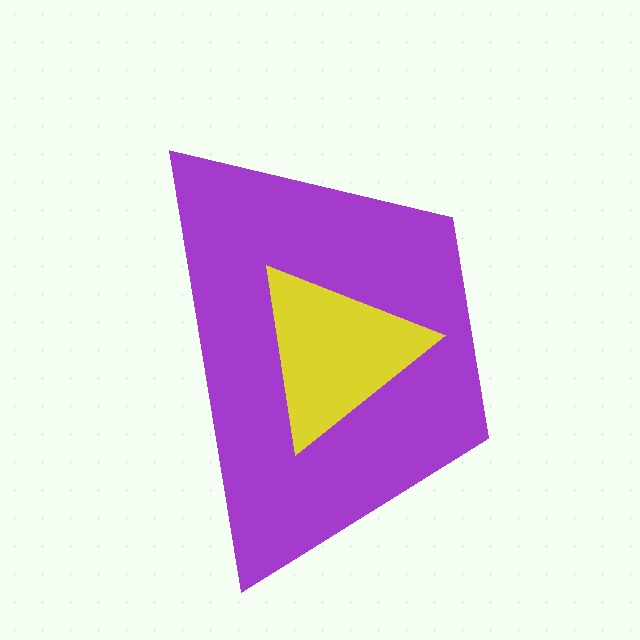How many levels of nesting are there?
2.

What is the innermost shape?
The yellow triangle.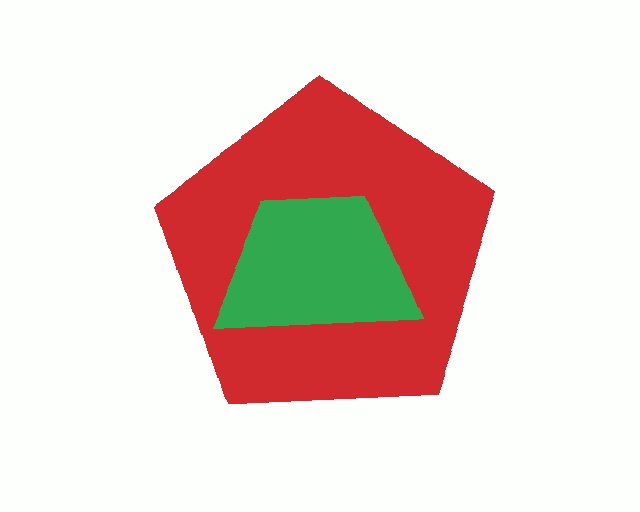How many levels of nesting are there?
2.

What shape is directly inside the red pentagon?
The green trapezoid.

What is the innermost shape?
The green trapezoid.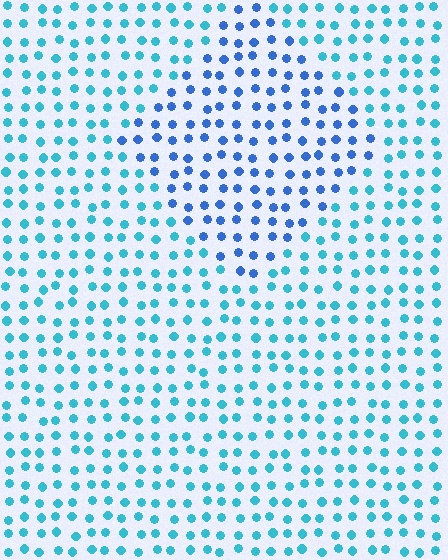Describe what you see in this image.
The image is filled with small cyan elements in a uniform arrangement. A diamond-shaped region is visible where the elements are tinted to a slightly different hue, forming a subtle color boundary.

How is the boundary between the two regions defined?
The boundary is defined purely by a slight shift in hue (about 32 degrees). Spacing, size, and orientation are identical on both sides.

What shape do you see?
I see a diamond.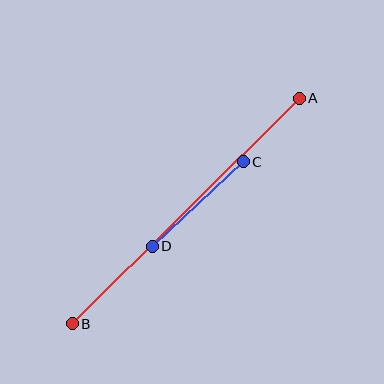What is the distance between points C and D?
The distance is approximately 124 pixels.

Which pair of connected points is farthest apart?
Points A and B are farthest apart.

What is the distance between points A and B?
The distance is approximately 320 pixels.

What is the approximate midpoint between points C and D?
The midpoint is at approximately (198, 204) pixels.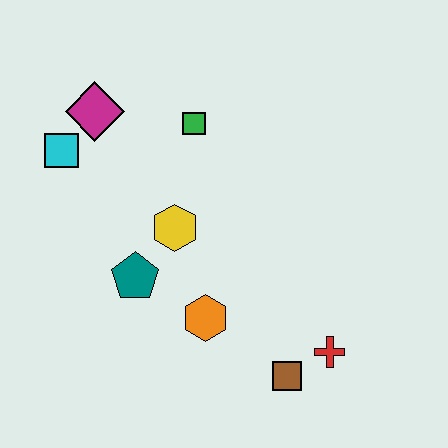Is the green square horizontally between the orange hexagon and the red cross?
No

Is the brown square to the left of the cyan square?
No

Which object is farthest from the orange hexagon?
The magenta diamond is farthest from the orange hexagon.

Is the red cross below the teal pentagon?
Yes